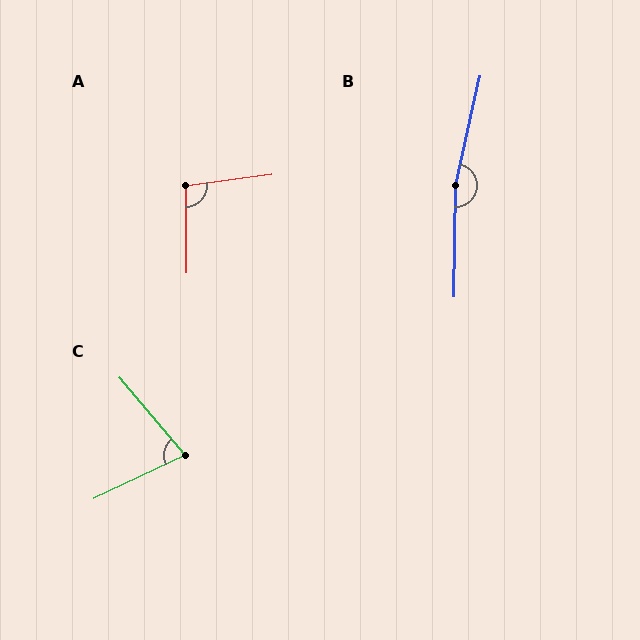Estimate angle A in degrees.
Approximately 97 degrees.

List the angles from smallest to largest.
C (75°), A (97°), B (168°).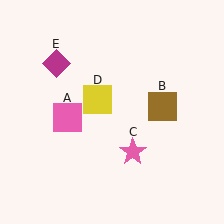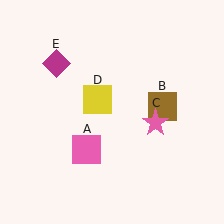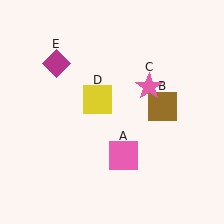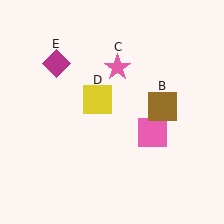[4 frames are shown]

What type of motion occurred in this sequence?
The pink square (object A), pink star (object C) rotated counterclockwise around the center of the scene.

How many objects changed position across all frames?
2 objects changed position: pink square (object A), pink star (object C).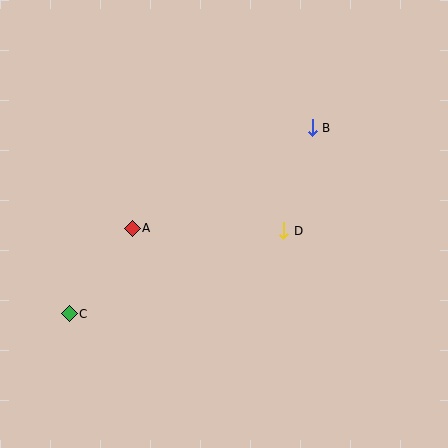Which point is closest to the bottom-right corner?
Point D is closest to the bottom-right corner.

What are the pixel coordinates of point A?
Point A is at (132, 228).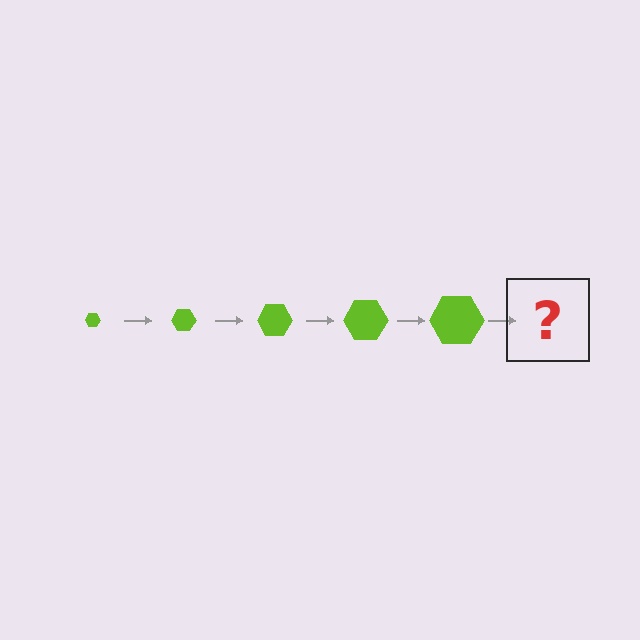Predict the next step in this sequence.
The next step is a lime hexagon, larger than the previous one.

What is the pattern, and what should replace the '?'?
The pattern is that the hexagon gets progressively larger each step. The '?' should be a lime hexagon, larger than the previous one.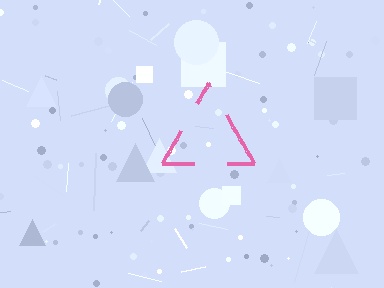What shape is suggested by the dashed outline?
The dashed outline suggests a triangle.